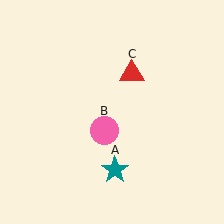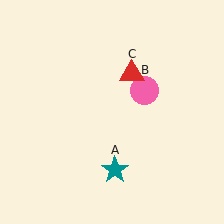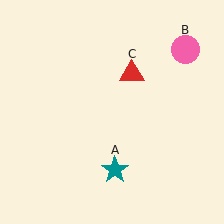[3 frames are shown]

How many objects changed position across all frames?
1 object changed position: pink circle (object B).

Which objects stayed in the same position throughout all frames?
Teal star (object A) and red triangle (object C) remained stationary.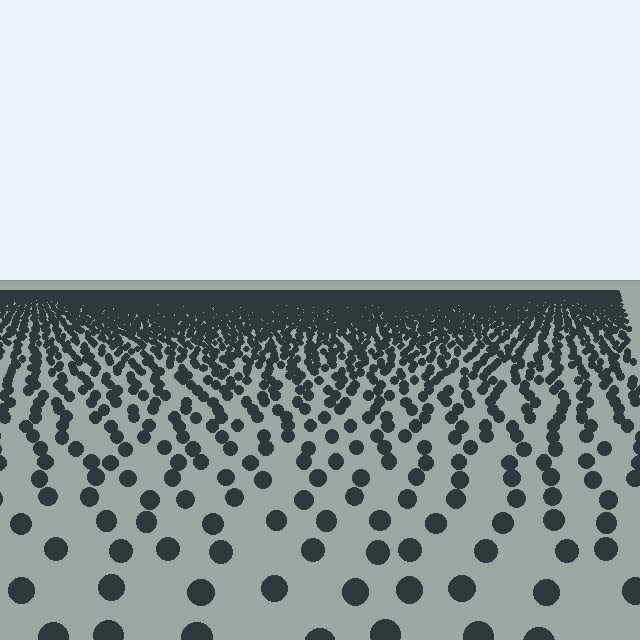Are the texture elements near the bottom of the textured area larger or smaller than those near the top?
Larger. Near the bottom, elements are closer to the viewer and appear at a bigger on-screen size.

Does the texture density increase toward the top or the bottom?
Density increases toward the top.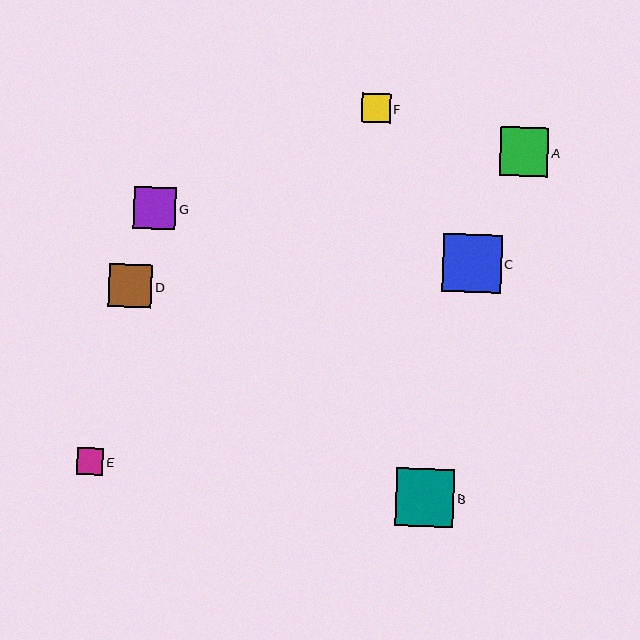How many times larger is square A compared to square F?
Square A is approximately 1.7 times the size of square F.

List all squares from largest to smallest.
From largest to smallest: C, B, A, D, G, F, E.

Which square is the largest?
Square C is the largest with a size of approximately 58 pixels.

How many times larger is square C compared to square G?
Square C is approximately 1.4 times the size of square G.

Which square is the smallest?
Square E is the smallest with a size of approximately 27 pixels.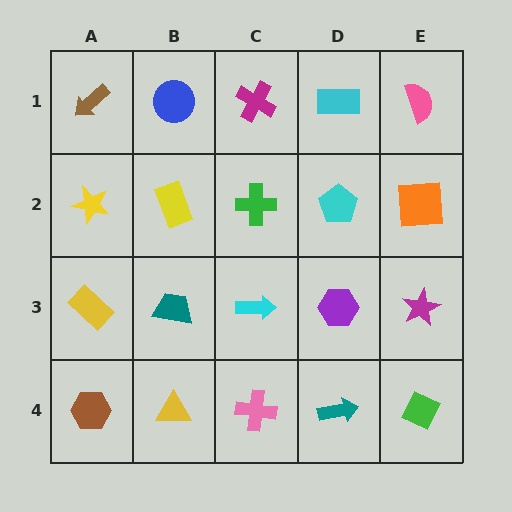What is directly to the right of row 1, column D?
A pink semicircle.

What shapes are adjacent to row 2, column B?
A blue circle (row 1, column B), a teal trapezoid (row 3, column B), a yellow star (row 2, column A), a green cross (row 2, column C).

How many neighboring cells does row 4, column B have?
3.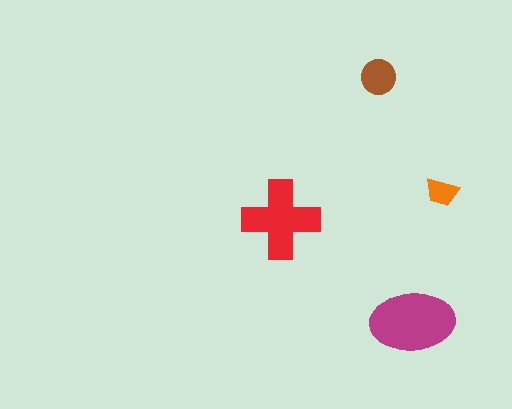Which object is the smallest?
The orange trapezoid.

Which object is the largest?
The magenta ellipse.